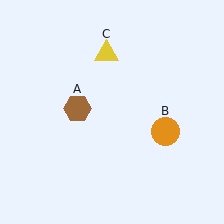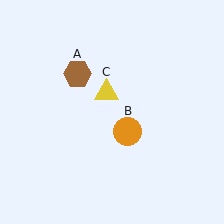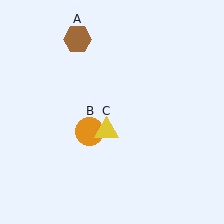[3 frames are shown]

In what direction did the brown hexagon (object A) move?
The brown hexagon (object A) moved up.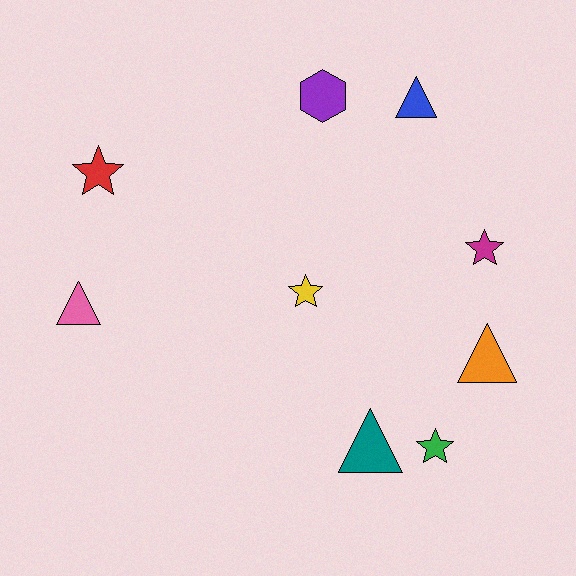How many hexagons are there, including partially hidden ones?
There is 1 hexagon.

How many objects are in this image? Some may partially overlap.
There are 9 objects.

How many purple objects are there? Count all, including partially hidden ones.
There is 1 purple object.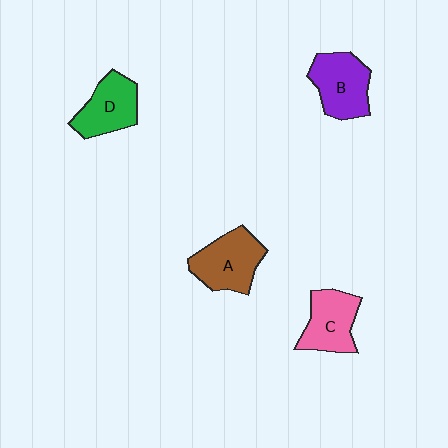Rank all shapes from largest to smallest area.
From largest to smallest: A (brown), B (purple), C (pink), D (green).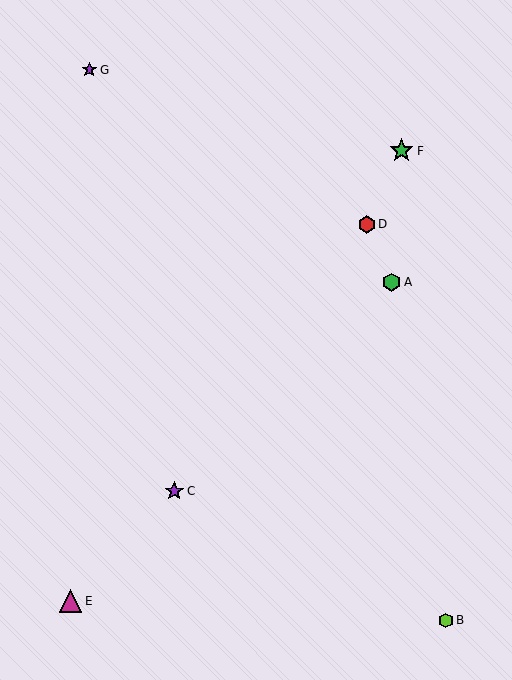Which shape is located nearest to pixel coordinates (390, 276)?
The green hexagon (labeled A) at (392, 282) is nearest to that location.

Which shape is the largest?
The green star (labeled F) is the largest.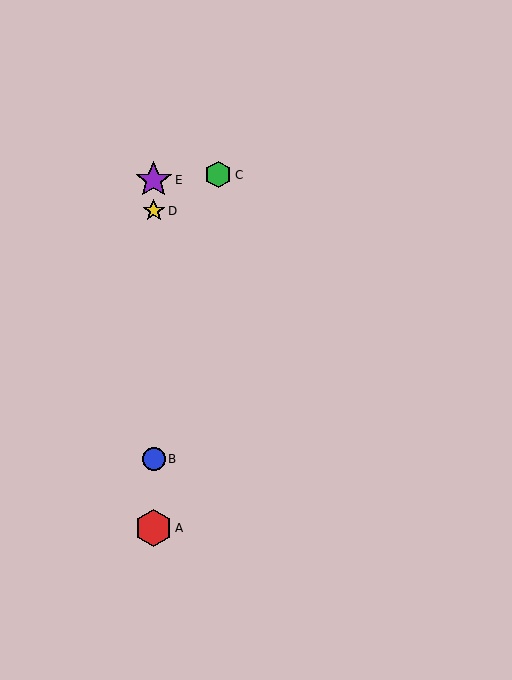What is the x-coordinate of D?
Object D is at x≈154.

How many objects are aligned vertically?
4 objects (A, B, D, E) are aligned vertically.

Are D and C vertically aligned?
No, D is at x≈154 and C is at x≈218.